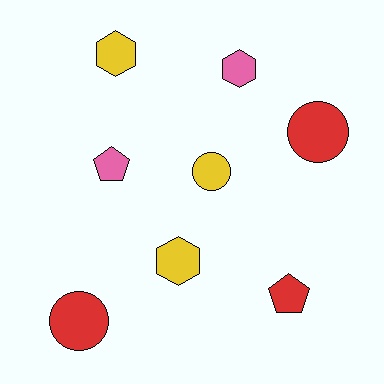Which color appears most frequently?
Yellow, with 3 objects.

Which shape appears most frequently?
Hexagon, with 3 objects.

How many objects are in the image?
There are 8 objects.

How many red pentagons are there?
There is 1 red pentagon.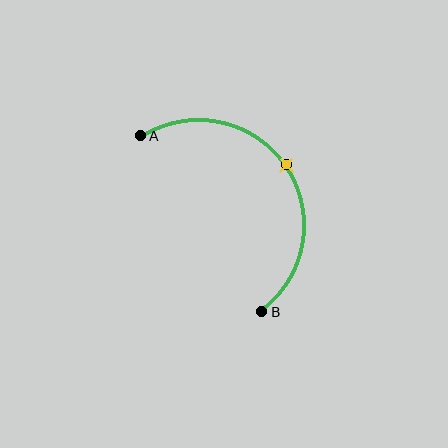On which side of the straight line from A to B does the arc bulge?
The arc bulges above and to the right of the straight line connecting A and B.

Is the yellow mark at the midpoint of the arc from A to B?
Yes. The yellow mark lies on the arc at equal arc-length from both A and B — it is the arc midpoint.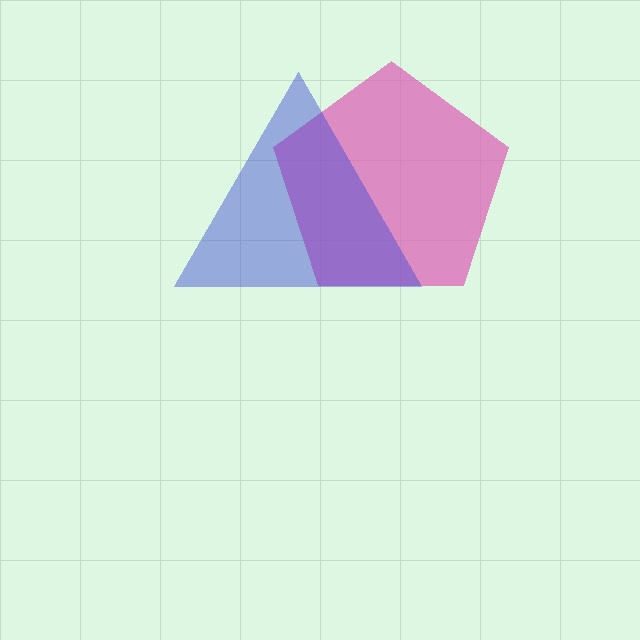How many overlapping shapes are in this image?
There are 2 overlapping shapes in the image.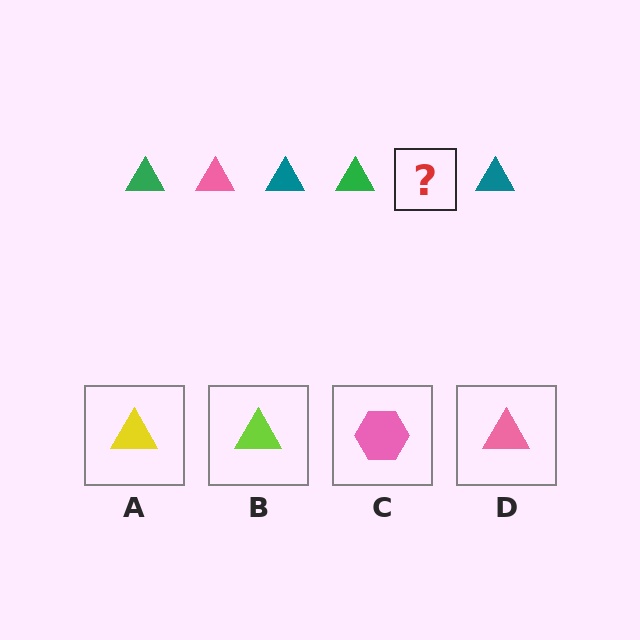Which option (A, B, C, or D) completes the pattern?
D.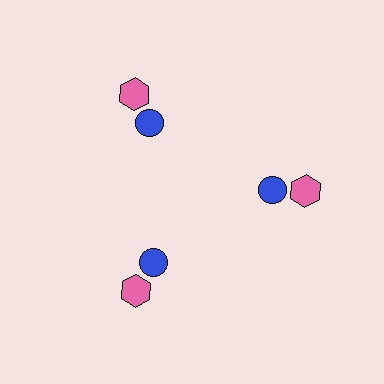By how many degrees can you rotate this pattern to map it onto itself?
The pattern maps onto itself every 120 degrees of rotation.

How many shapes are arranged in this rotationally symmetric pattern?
There are 6 shapes, arranged in 3 groups of 2.